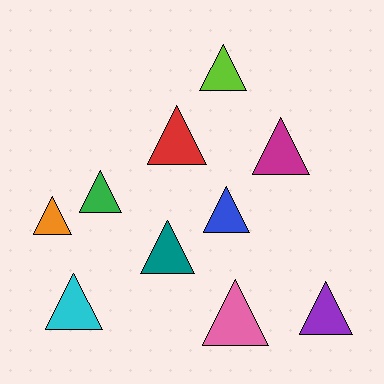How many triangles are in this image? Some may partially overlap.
There are 10 triangles.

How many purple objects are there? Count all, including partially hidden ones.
There is 1 purple object.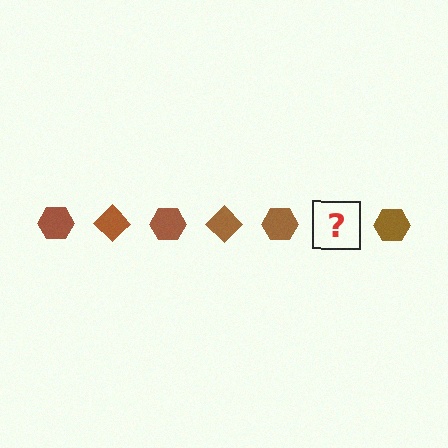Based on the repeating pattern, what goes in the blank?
The blank should be a brown diamond.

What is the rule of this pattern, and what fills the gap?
The rule is that the pattern cycles through hexagon, diamond shapes in brown. The gap should be filled with a brown diamond.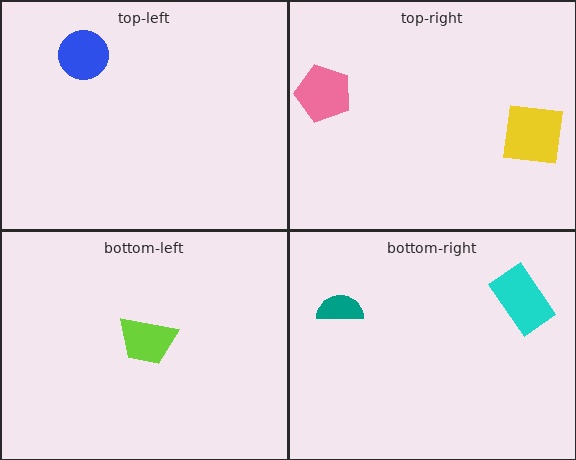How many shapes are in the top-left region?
1.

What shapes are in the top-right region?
The yellow square, the pink pentagon.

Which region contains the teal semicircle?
The bottom-right region.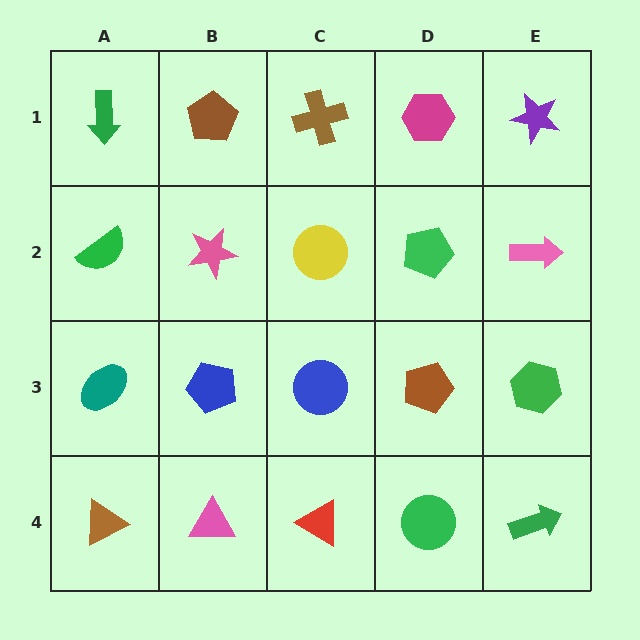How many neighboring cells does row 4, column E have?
2.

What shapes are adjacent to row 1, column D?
A green pentagon (row 2, column D), a brown cross (row 1, column C), a purple star (row 1, column E).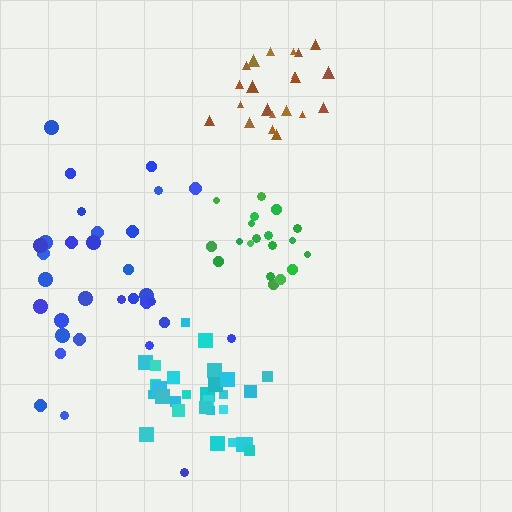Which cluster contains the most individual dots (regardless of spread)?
Blue (32).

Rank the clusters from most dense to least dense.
cyan, green, brown, blue.